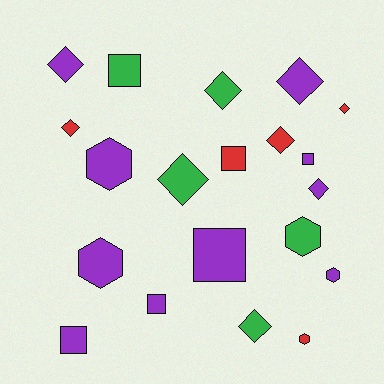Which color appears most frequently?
Purple, with 10 objects.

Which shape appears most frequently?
Diamond, with 9 objects.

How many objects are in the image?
There are 20 objects.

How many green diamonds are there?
There are 3 green diamonds.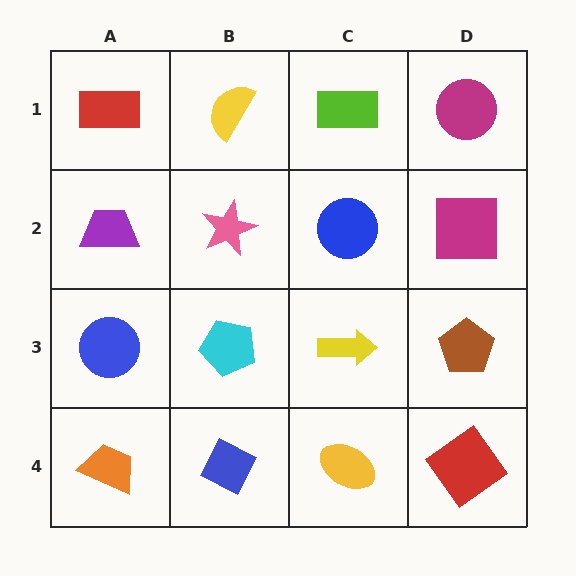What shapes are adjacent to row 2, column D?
A magenta circle (row 1, column D), a brown pentagon (row 3, column D), a blue circle (row 2, column C).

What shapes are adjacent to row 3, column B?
A pink star (row 2, column B), a blue diamond (row 4, column B), a blue circle (row 3, column A), a yellow arrow (row 3, column C).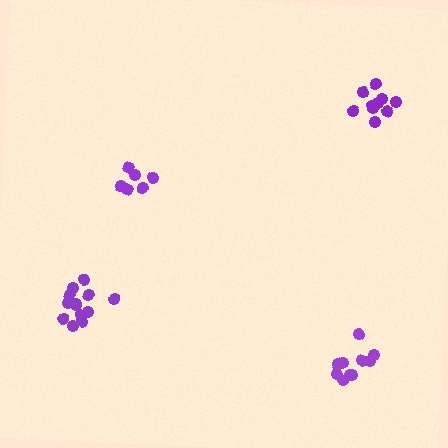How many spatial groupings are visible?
There are 4 spatial groupings.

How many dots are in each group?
Group 1: 7 dots, Group 2: 10 dots, Group 3: 13 dots, Group 4: 10 dots (40 total).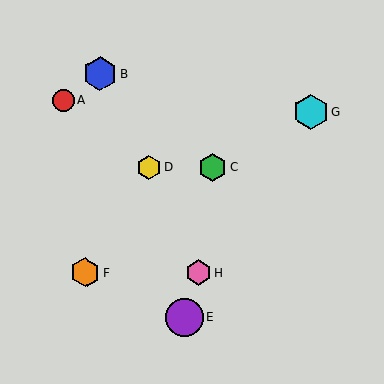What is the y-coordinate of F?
Object F is at y≈272.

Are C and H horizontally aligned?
No, C is at y≈167 and H is at y≈273.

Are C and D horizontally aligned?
Yes, both are at y≈167.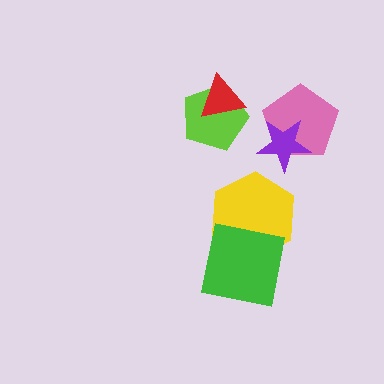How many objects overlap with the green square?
1 object overlaps with the green square.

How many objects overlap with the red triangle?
1 object overlaps with the red triangle.